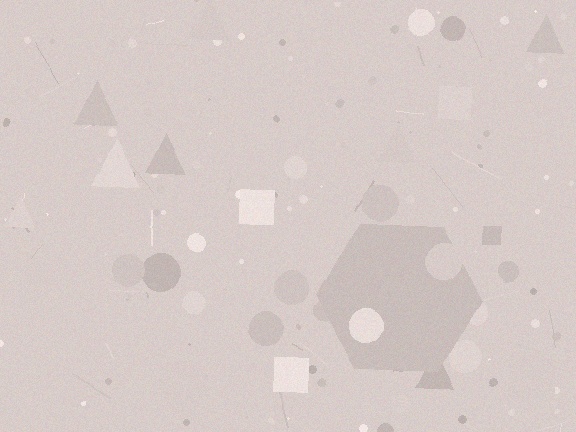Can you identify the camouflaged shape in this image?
The camouflaged shape is a hexagon.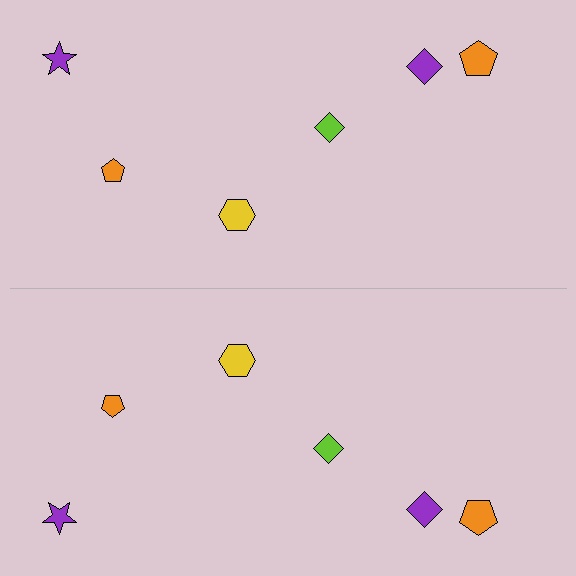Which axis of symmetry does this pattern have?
The pattern has a horizontal axis of symmetry running through the center of the image.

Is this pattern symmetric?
Yes, this pattern has bilateral (reflection) symmetry.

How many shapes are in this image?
There are 12 shapes in this image.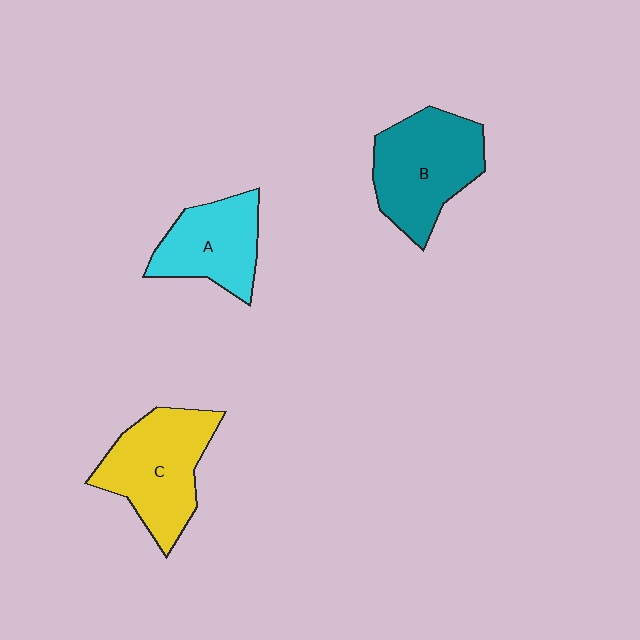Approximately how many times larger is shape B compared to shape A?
Approximately 1.3 times.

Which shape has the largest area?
Shape C (yellow).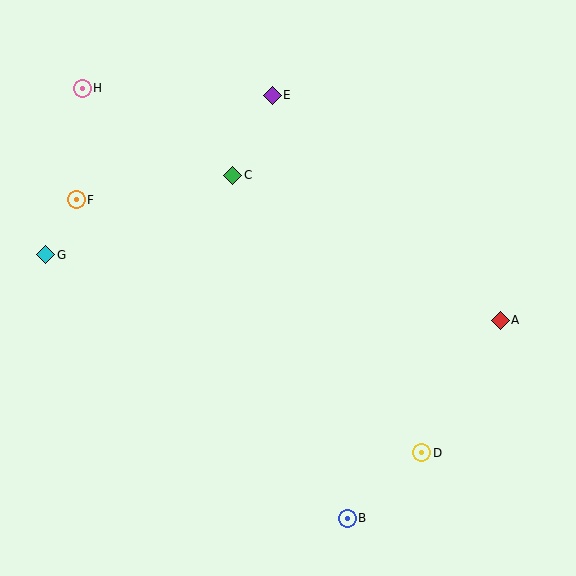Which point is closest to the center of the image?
Point C at (233, 175) is closest to the center.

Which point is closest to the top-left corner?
Point H is closest to the top-left corner.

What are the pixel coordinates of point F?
Point F is at (76, 200).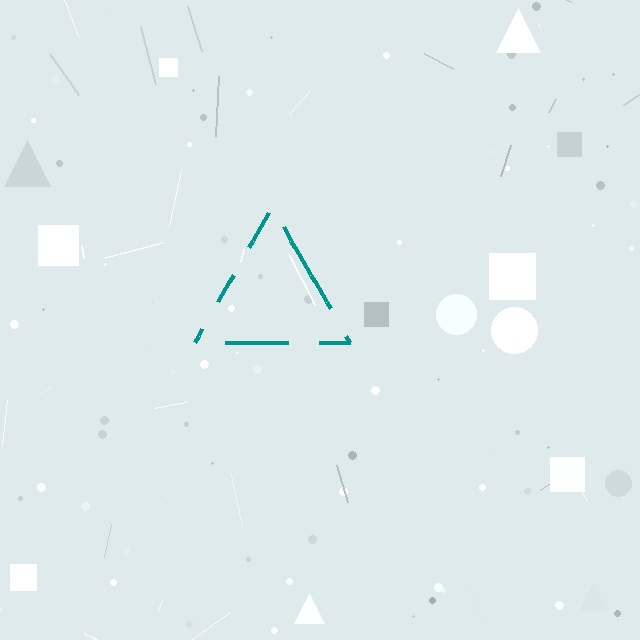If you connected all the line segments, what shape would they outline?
They would outline a triangle.